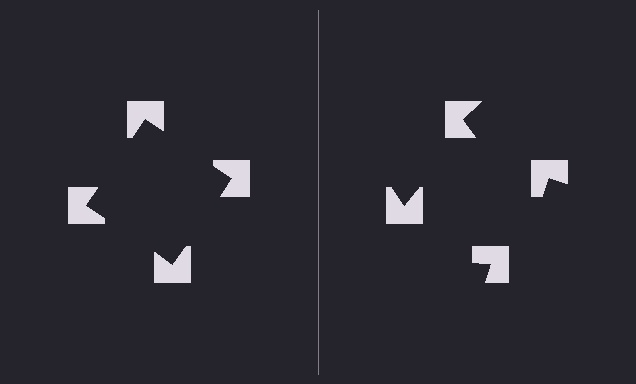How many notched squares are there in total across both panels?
8 — 4 on each side.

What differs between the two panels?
The notched squares are positioned identically on both sides; only the wedge orientations differ. On the left they align to a square; on the right they are misaligned.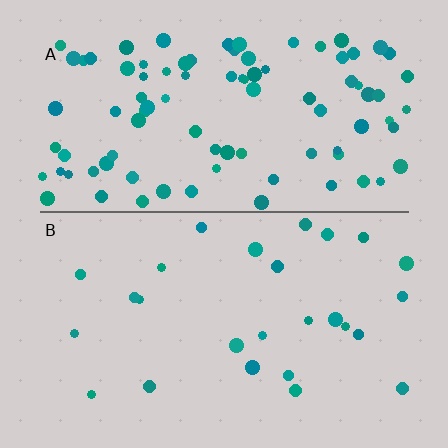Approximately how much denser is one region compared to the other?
Approximately 3.5× — region A over region B.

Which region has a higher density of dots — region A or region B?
A (the top).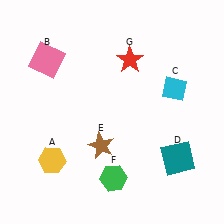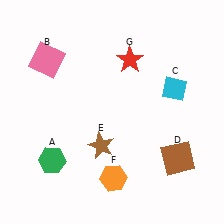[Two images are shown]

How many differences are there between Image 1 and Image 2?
There are 3 differences between the two images.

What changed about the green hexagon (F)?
In Image 1, F is green. In Image 2, it changed to orange.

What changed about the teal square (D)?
In Image 1, D is teal. In Image 2, it changed to brown.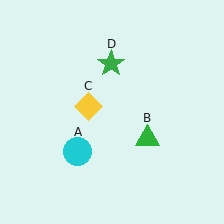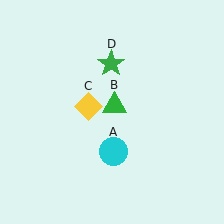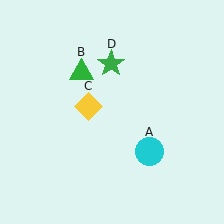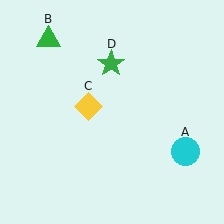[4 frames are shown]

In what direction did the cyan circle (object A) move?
The cyan circle (object A) moved right.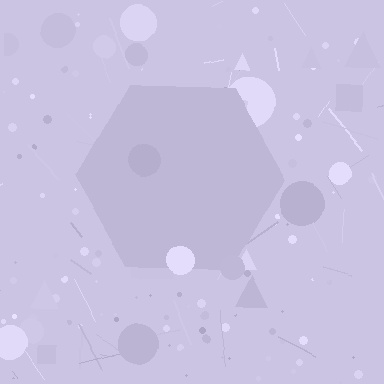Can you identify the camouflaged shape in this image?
The camouflaged shape is a hexagon.